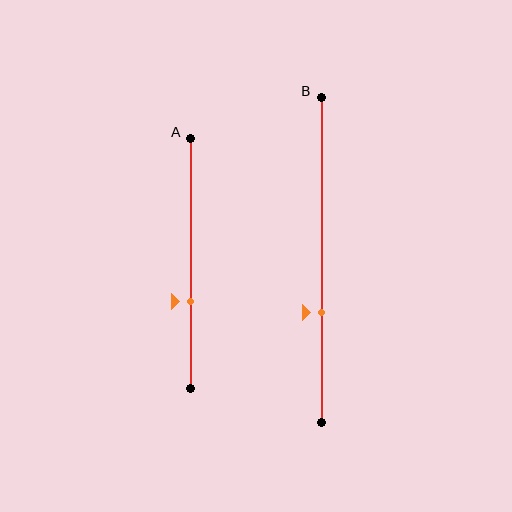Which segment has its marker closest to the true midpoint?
Segment A has its marker closest to the true midpoint.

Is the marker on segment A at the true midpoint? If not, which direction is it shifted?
No, the marker on segment A is shifted downward by about 15% of the segment length.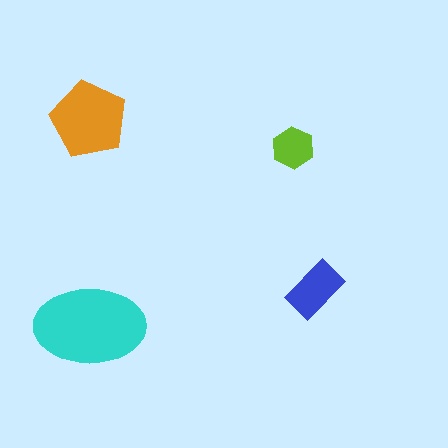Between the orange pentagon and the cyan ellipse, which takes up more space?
The cyan ellipse.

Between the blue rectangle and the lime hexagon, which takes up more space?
The blue rectangle.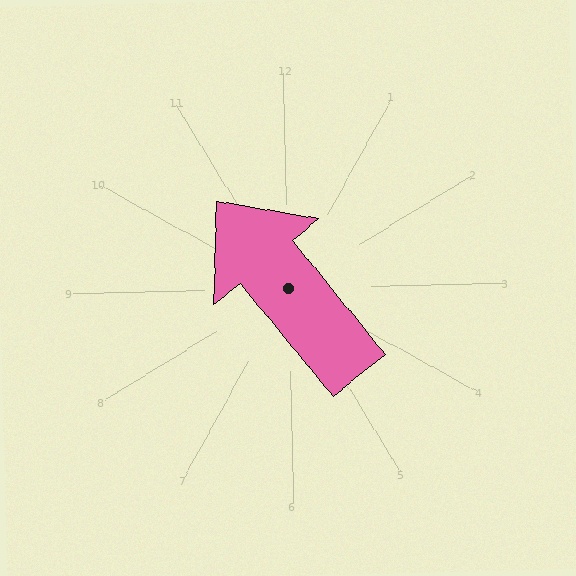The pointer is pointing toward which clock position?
Roughly 11 o'clock.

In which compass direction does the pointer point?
Northwest.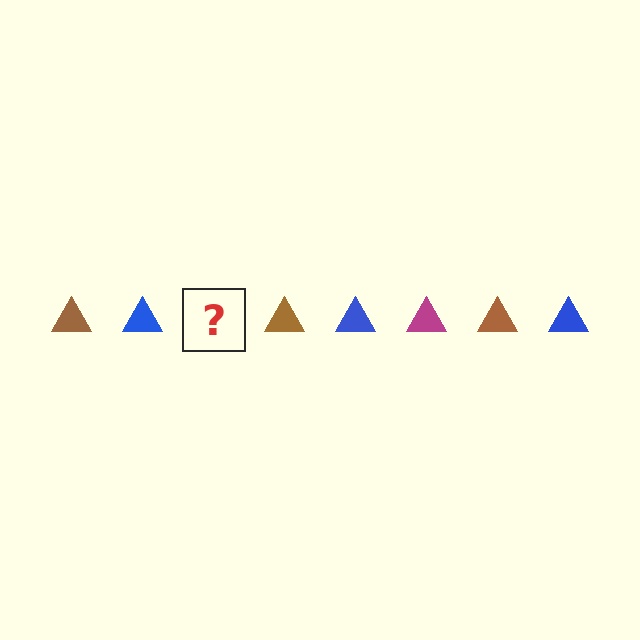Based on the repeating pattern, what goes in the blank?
The blank should be a magenta triangle.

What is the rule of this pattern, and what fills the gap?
The rule is that the pattern cycles through brown, blue, magenta triangles. The gap should be filled with a magenta triangle.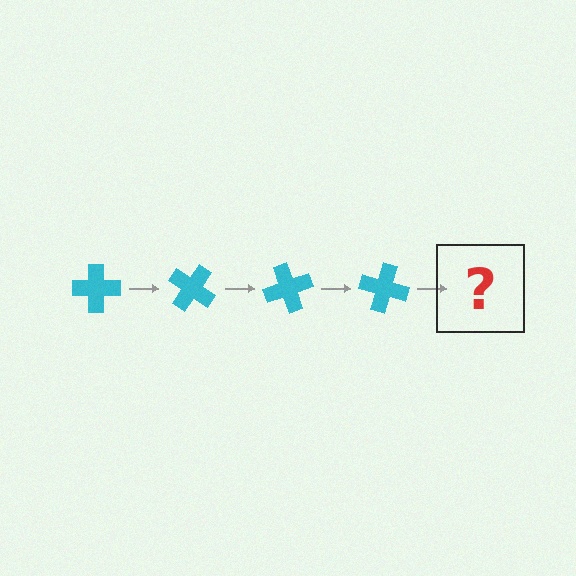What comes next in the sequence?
The next element should be a cyan cross rotated 140 degrees.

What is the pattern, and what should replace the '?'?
The pattern is that the cross rotates 35 degrees each step. The '?' should be a cyan cross rotated 140 degrees.